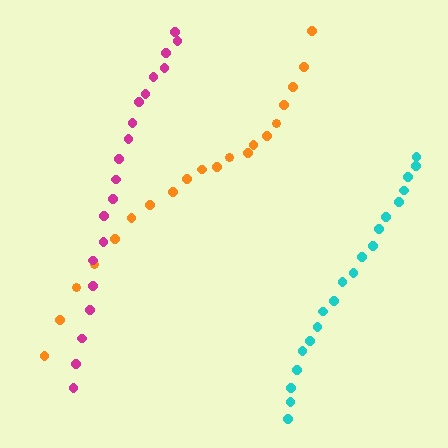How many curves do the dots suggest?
There are 3 distinct paths.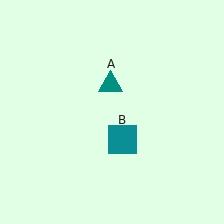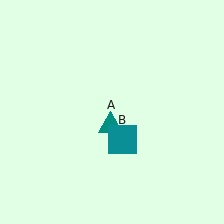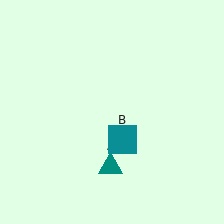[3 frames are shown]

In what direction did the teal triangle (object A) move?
The teal triangle (object A) moved down.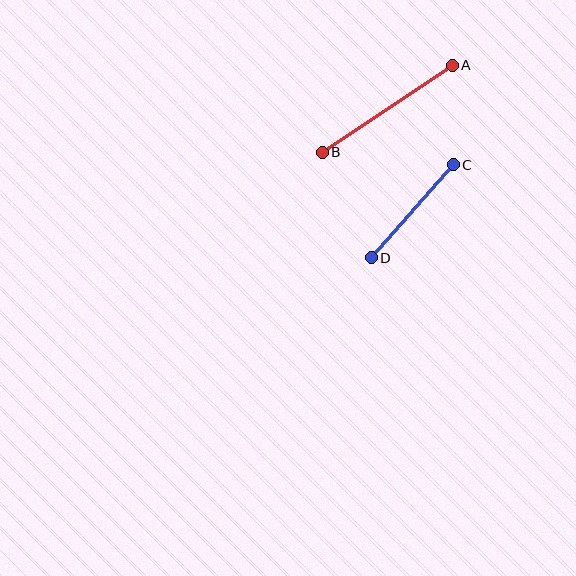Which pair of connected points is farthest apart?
Points A and B are farthest apart.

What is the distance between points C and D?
The distance is approximately 124 pixels.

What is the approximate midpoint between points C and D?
The midpoint is at approximately (412, 211) pixels.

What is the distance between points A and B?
The distance is approximately 157 pixels.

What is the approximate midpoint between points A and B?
The midpoint is at approximately (387, 109) pixels.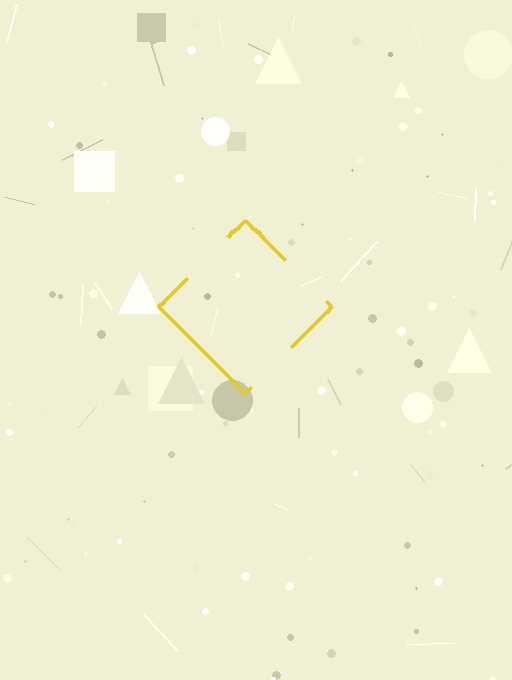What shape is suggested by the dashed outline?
The dashed outline suggests a diamond.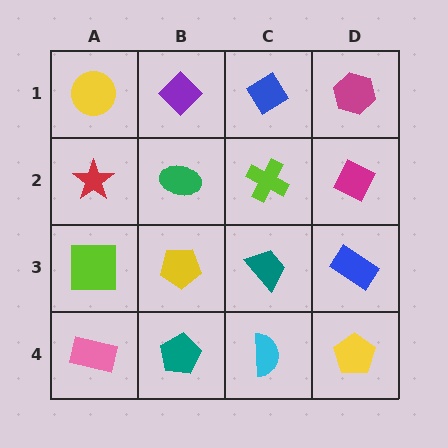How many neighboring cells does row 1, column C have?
3.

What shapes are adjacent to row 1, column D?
A magenta diamond (row 2, column D), a blue diamond (row 1, column C).